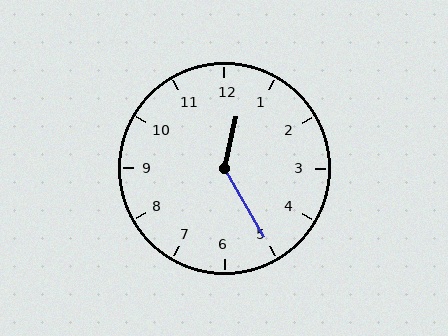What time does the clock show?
12:25.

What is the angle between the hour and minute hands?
Approximately 138 degrees.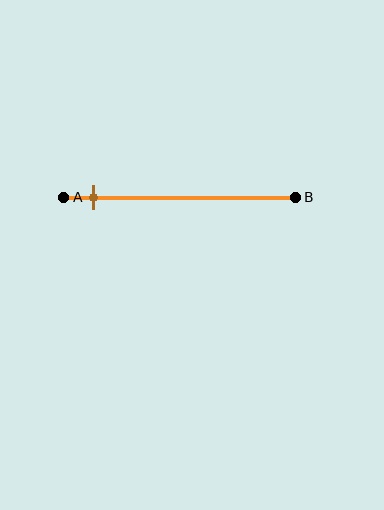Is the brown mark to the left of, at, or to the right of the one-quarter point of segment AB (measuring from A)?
The brown mark is to the left of the one-quarter point of segment AB.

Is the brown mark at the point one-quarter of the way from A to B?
No, the mark is at about 15% from A, not at the 25% one-quarter point.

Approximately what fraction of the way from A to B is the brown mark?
The brown mark is approximately 15% of the way from A to B.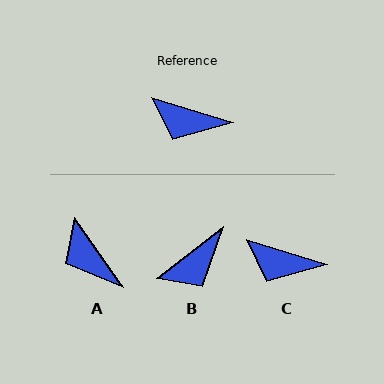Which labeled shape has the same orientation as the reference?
C.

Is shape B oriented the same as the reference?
No, it is off by about 55 degrees.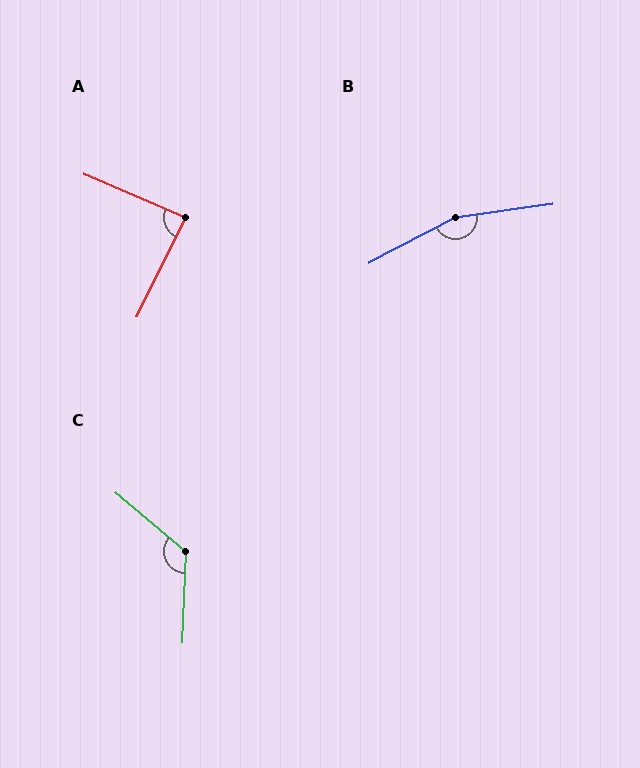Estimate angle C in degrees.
Approximately 128 degrees.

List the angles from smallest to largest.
A (87°), C (128°), B (160°).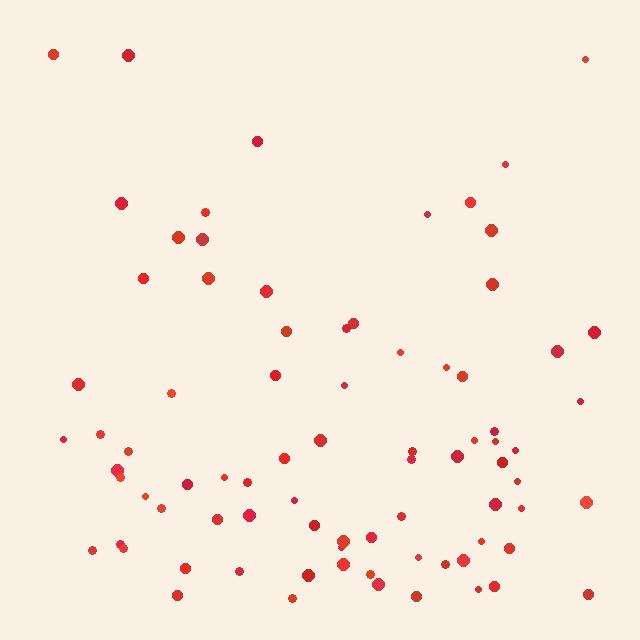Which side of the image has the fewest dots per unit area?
The top.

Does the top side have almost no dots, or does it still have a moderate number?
Still a moderate number, just noticeably fewer than the bottom.